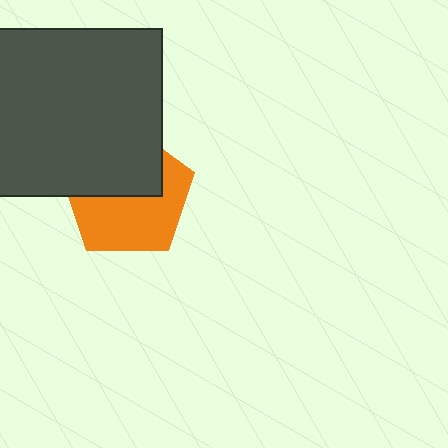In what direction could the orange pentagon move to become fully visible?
The orange pentagon could move down. That would shift it out from behind the dark gray square entirely.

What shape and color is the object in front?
The object in front is a dark gray square.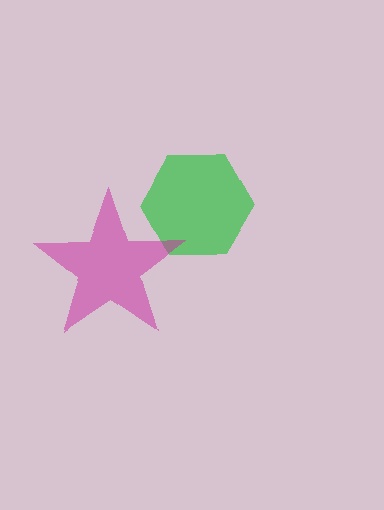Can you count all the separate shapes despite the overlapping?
Yes, there are 2 separate shapes.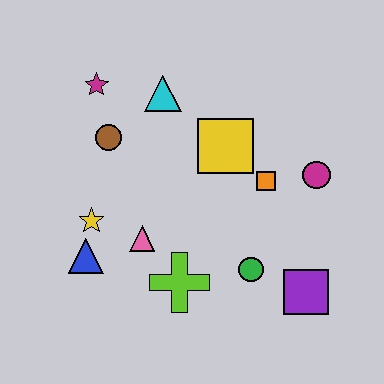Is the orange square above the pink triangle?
Yes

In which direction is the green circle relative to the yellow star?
The green circle is to the right of the yellow star.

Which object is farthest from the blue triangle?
The magenta circle is farthest from the blue triangle.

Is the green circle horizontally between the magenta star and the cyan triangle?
No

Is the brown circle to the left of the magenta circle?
Yes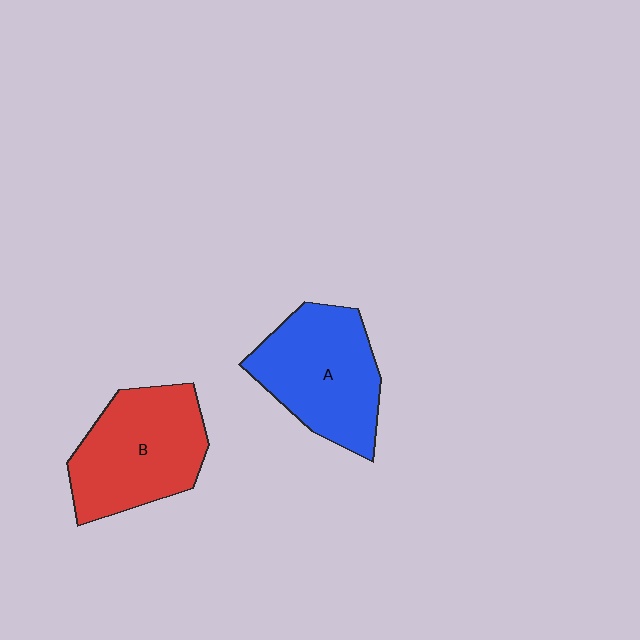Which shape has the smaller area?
Shape A (blue).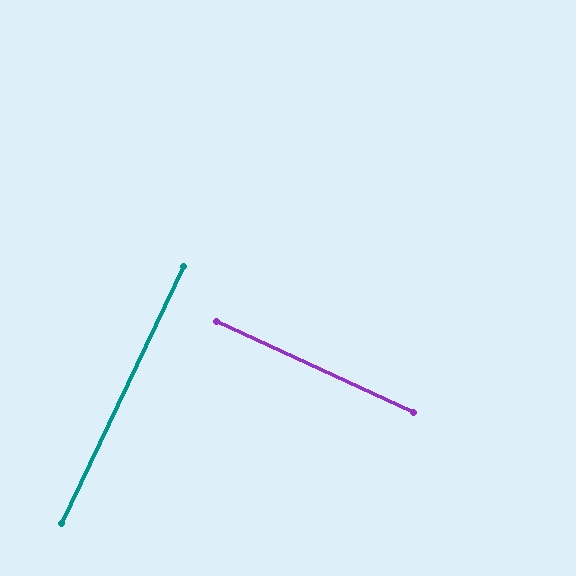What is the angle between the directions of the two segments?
Approximately 89 degrees.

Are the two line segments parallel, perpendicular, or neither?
Perpendicular — they meet at approximately 89°.